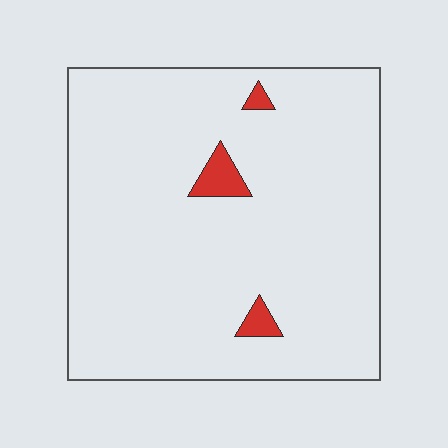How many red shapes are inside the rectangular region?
3.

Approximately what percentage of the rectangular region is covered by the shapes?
Approximately 5%.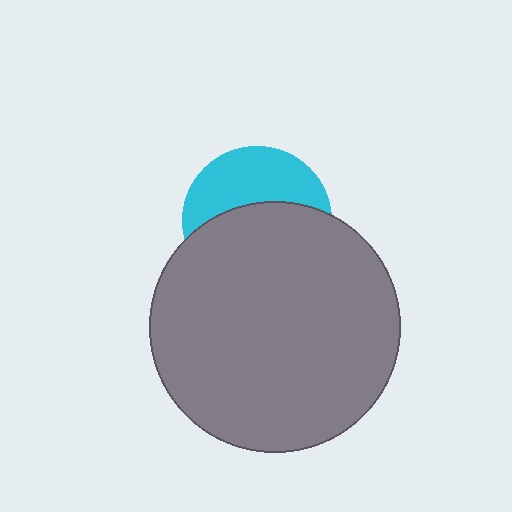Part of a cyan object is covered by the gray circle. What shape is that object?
It is a circle.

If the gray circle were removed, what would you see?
You would see the complete cyan circle.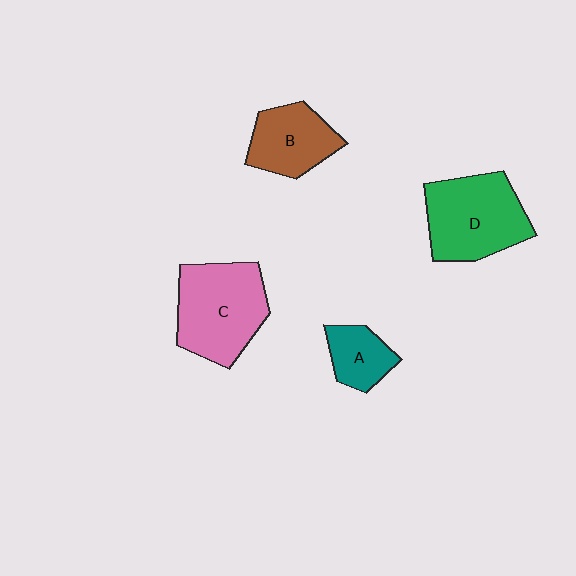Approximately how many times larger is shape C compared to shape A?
Approximately 2.3 times.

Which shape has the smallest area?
Shape A (teal).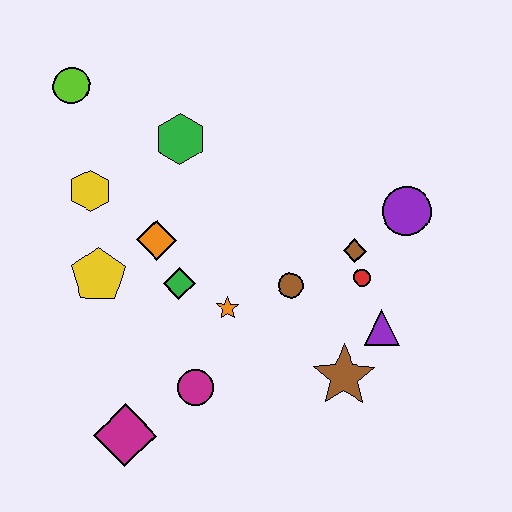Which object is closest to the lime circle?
The yellow hexagon is closest to the lime circle.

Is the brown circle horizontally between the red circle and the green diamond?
Yes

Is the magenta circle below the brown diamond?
Yes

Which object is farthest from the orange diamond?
The purple circle is farthest from the orange diamond.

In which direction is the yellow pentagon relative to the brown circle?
The yellow pentagon is to the left of the brown circle.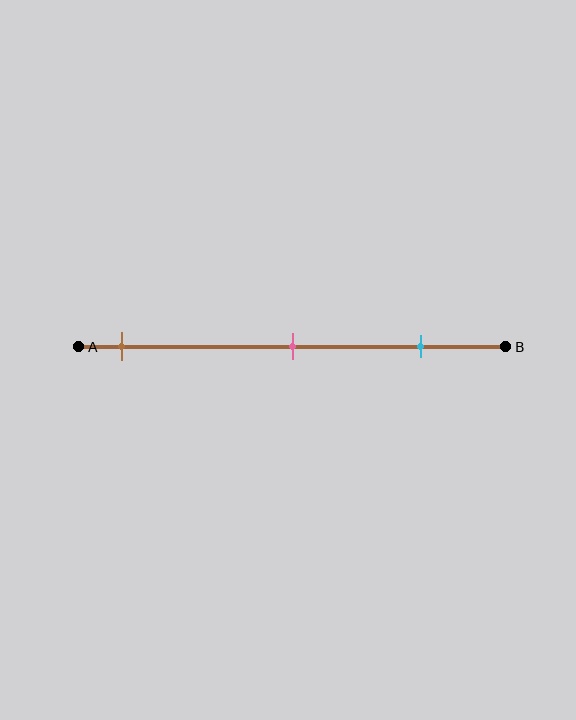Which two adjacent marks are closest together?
The pink and cyan marks are the closest adjacent pair.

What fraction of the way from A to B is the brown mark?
The brown mark is approximately 10% (0.1) of the way from A to B.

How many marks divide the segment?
There are 3 marks dividing the segment.